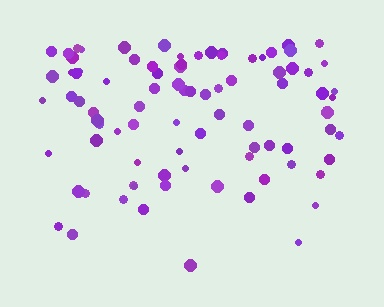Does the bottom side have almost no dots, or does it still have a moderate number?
Still a moderate number, just noticeably fewer than the top.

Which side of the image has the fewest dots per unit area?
The bottom.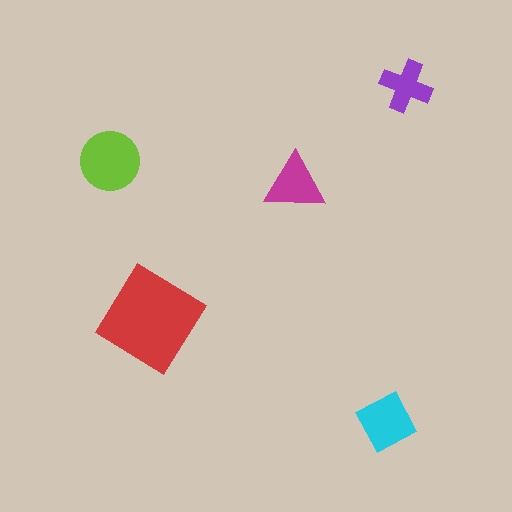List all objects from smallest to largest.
The purple cross, the magenta triangle, the cyan diamond, the lime circle, the red diamond.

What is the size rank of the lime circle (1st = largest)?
2nd.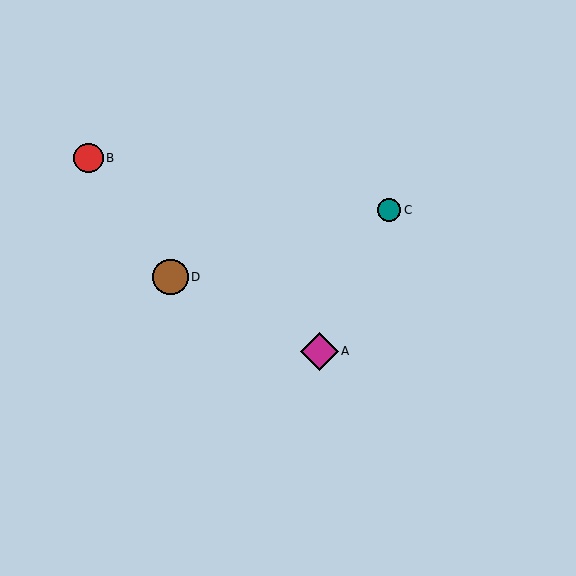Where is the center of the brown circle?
The center of the brown circle is at (171, 277).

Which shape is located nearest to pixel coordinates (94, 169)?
The red circle (labeled B) at (89, 158) is nearest to that location.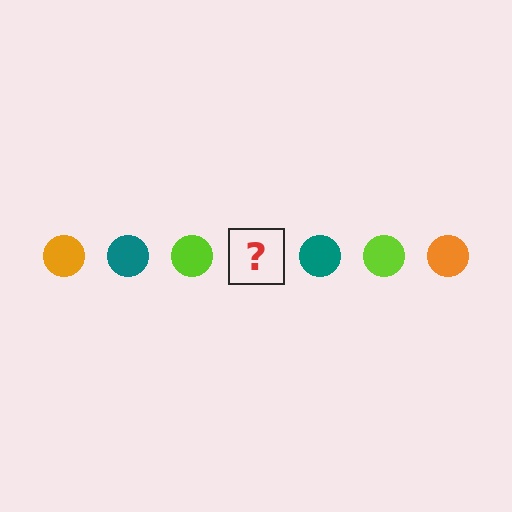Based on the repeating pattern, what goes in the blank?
The blank should be an orange circle.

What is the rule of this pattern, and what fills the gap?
The rule is that the pattern cycles through orange, teal, lime circles. The gap should be filled with an orange circle.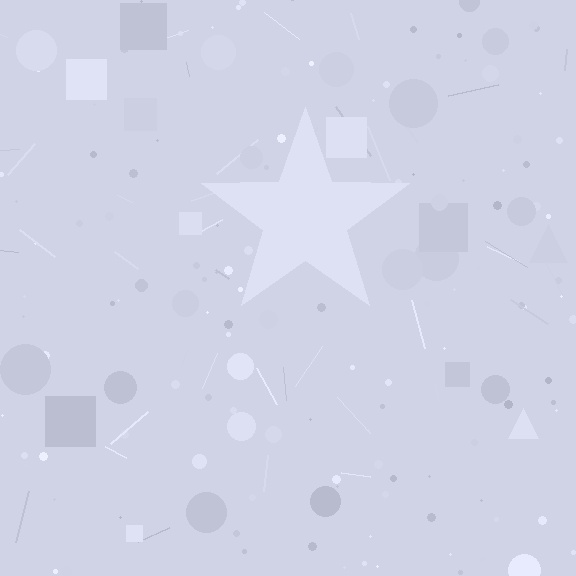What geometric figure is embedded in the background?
A star is embedded in the background.